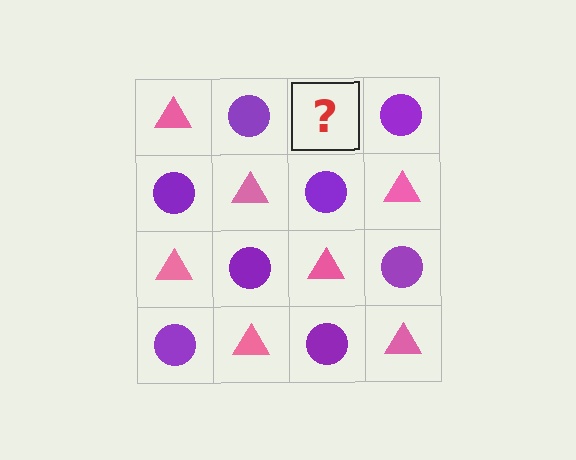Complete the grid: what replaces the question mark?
The question mark should be replaced with a pink triangle.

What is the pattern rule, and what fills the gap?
The rule is that it alternates pink triangle and purple circle in a checkerboard pattern. The gap should be filled with a pink triangle.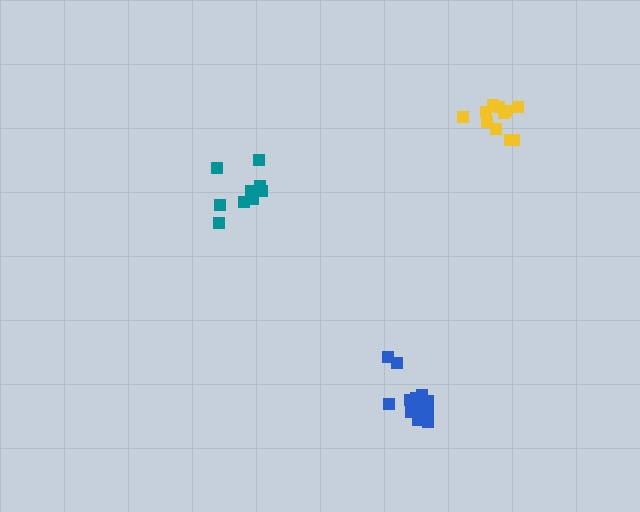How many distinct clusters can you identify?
There are 3 distinct clusters.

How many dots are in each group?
Group 1: 11 dots, Group 2: 10 dots, Group 3: 13 dots (34 total).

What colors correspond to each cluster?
The clusters are colored: yellow, teal, blue.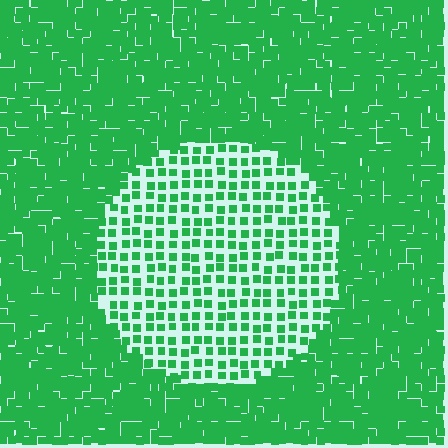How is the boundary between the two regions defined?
The boundary is defined by a change in element density (approximately 2.5x ratio). All elements are the same color, size, and shape.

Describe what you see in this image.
The image contains small green elements arranged at two different densities. A circle-shaped region is visible where the elements are less densely packed than the surrounding area.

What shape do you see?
I see a circle.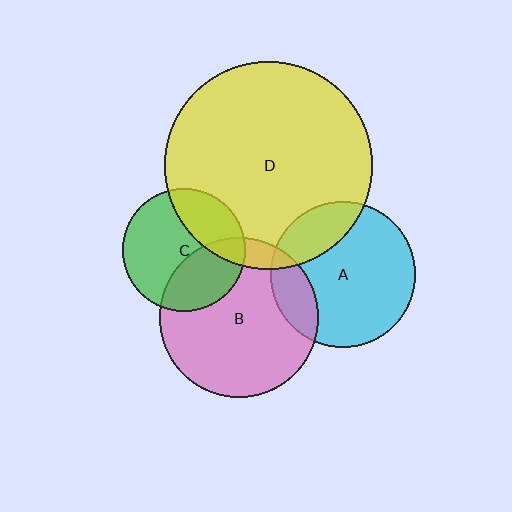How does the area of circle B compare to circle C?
Approximately 1.7 times.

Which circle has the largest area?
Circle D (yellow).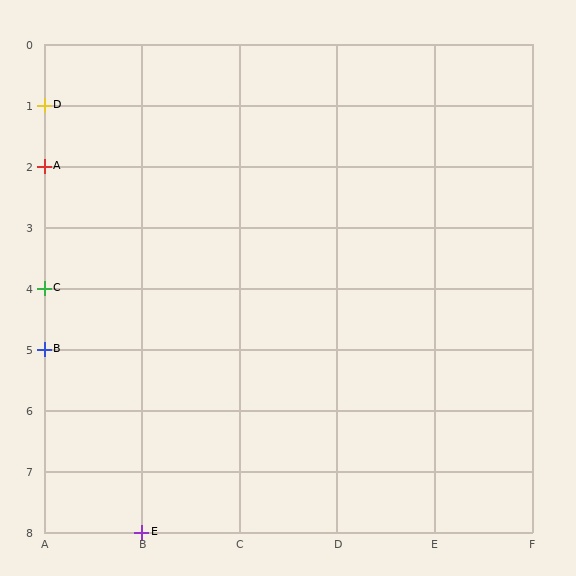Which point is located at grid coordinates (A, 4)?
Point C is at (A, 4).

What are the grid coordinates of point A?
Point A is at grid coordinates (A, 2).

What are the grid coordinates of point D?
Point D is at grid coordinates (A, 1).